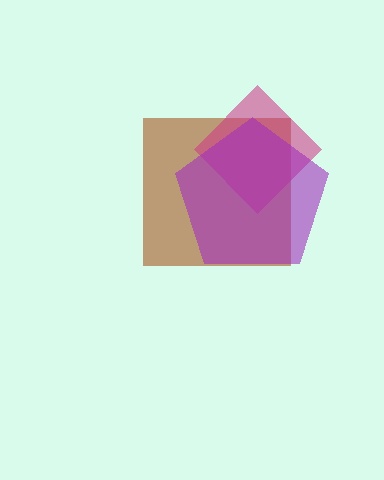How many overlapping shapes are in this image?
There are 3 overlapping shapes in the image.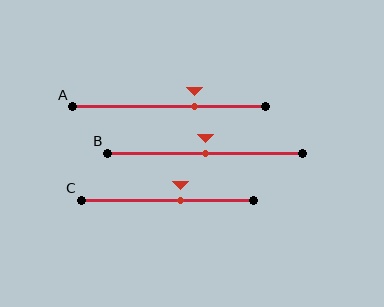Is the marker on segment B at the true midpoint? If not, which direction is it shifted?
Yes, the marker on segment B is at the true midpoint.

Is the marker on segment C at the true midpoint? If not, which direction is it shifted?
No, the marker on segment C is shifted to the right by about 8% of the segment length.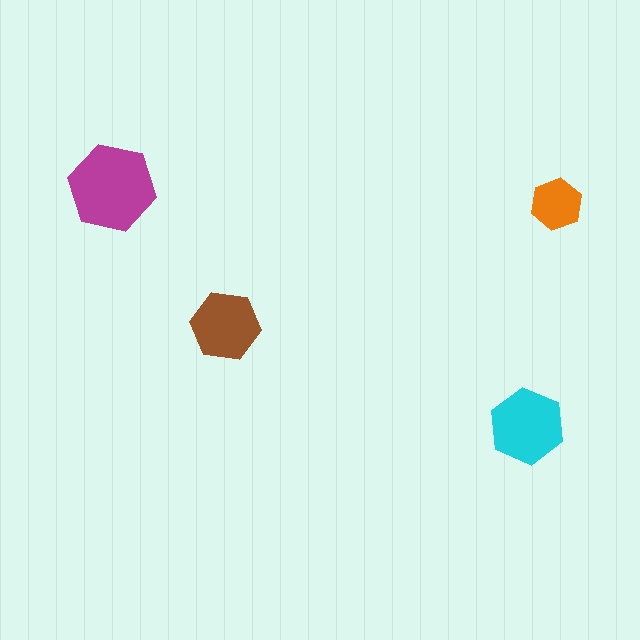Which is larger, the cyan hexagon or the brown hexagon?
The cyan one.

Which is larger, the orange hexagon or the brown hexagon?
The brown one.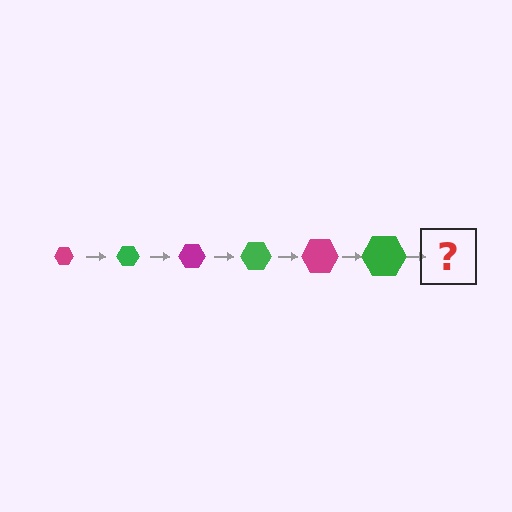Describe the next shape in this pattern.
It should be a magenta hexagon, larger than the previous one.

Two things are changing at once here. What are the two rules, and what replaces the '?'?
The two rules are that the hexagon grows larger each step and the color cycles through magenta and green. The '?' should be a magenta hexagon, larger than the previous one.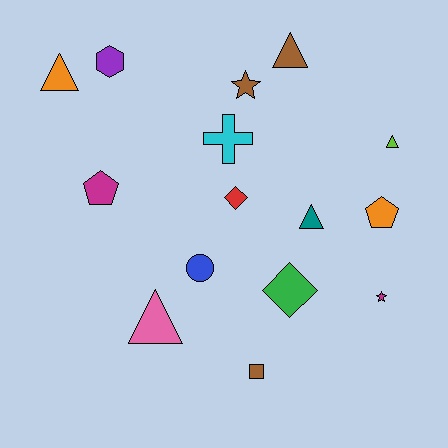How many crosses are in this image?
There is 1 cross.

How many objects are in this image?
There are 15 objects.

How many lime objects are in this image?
There is 1 lime object.